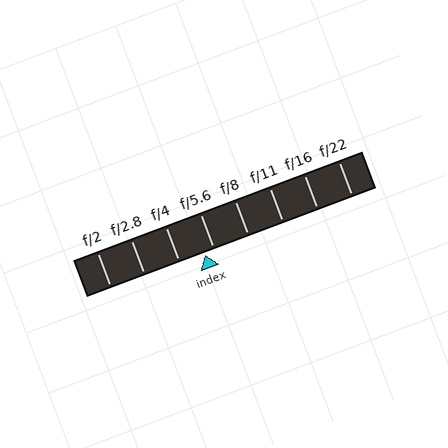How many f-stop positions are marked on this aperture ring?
There are 8 f-stop positions marked.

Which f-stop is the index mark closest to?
The index mark is closest to f/5.6.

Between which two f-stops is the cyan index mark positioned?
The index mark is between f/4 and f/5.6.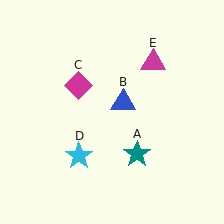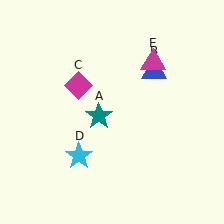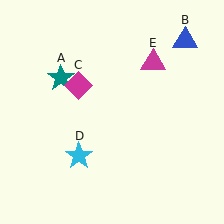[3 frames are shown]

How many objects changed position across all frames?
2 objects changed position: teal star (object A), blue triangle (object B).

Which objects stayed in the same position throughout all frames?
Magenta diamond (object C) and cyan star (object D) and magenta triangle (object E) remained stationary.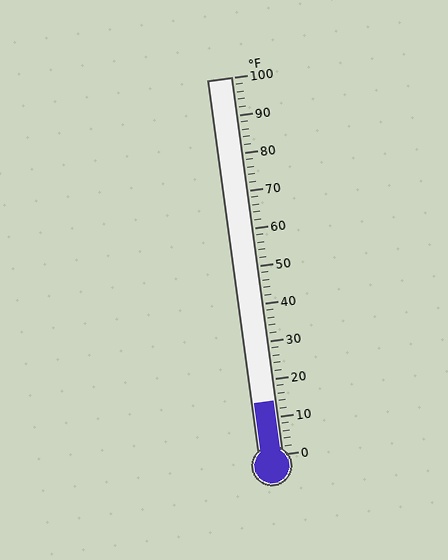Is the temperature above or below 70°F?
The temperature is below 70°F.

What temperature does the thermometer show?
The thermometer shows approximately 14°F.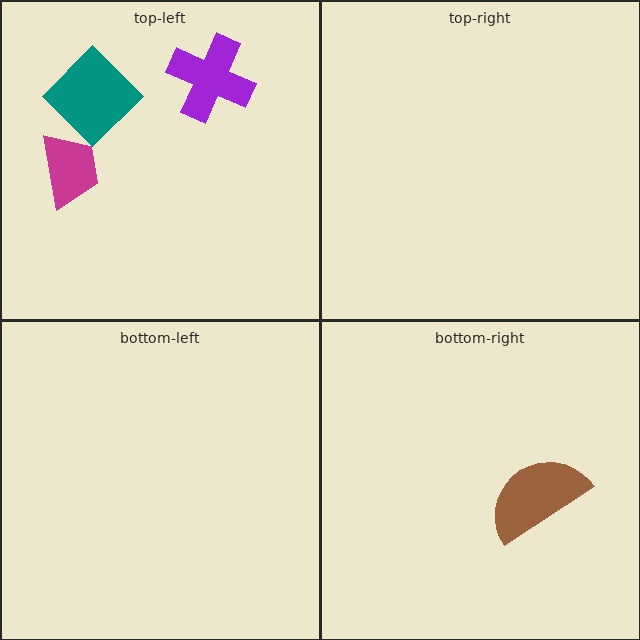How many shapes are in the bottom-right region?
1.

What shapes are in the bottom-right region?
The brown semicircle.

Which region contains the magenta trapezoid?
The top-left region.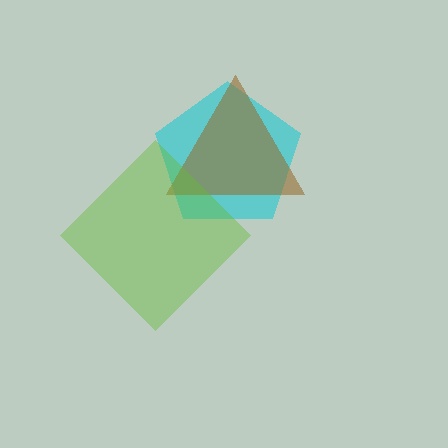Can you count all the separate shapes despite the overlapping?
Yes, there are 3 separate shapes.